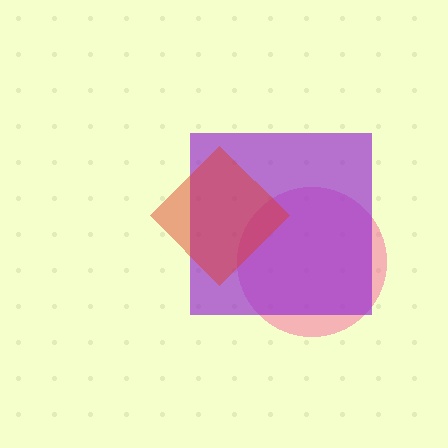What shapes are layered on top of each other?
The layered shapes are: a pink circle, a purple square, a red diamond.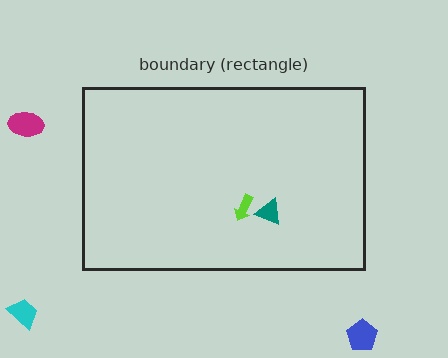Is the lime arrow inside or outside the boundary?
Inside.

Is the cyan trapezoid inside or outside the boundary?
Outside.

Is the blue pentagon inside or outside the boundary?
Outside.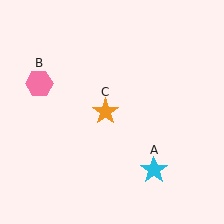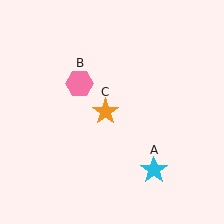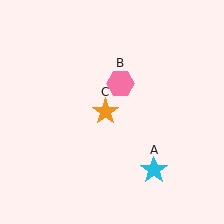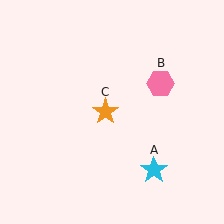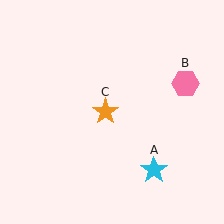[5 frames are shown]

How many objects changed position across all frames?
1 object changed position: pink hexagon (object B).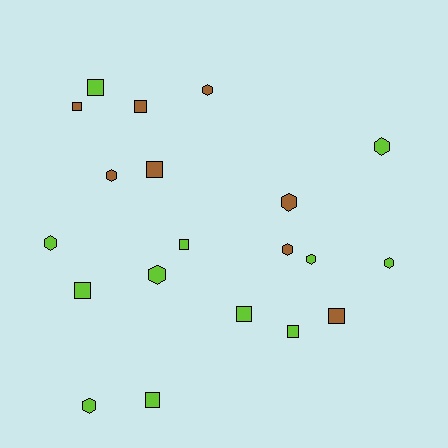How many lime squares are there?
There are 6 lime squares.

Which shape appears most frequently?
Square, with 10 objects.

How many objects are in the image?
There are 20 objects.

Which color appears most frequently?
Lime, with 12 objects.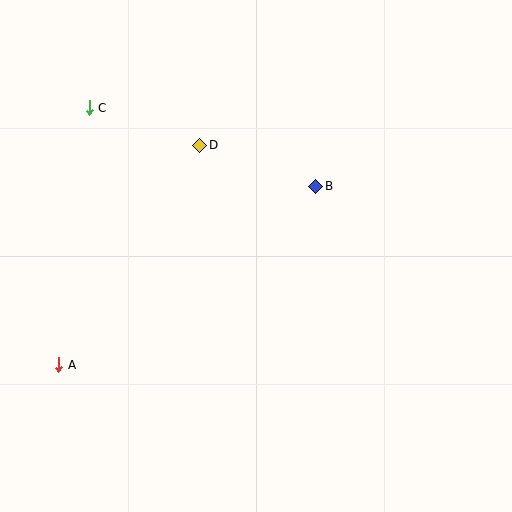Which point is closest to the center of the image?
Point B at (316, 186) is closest to the center.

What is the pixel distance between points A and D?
The distance between A and D is 261 pixels.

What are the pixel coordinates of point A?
Point A is at (59, 365).